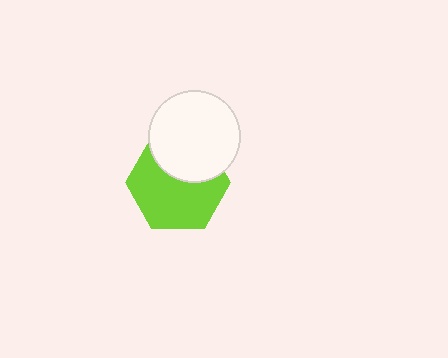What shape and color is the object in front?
The object in front is a white circle.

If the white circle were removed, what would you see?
You would see the complete lime hexagon.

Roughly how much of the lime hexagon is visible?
About half of it is visible (roughly 65%).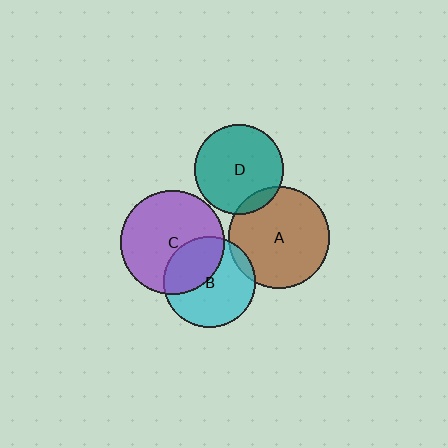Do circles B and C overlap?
Yes.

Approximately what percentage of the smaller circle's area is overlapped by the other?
Approximately 40%.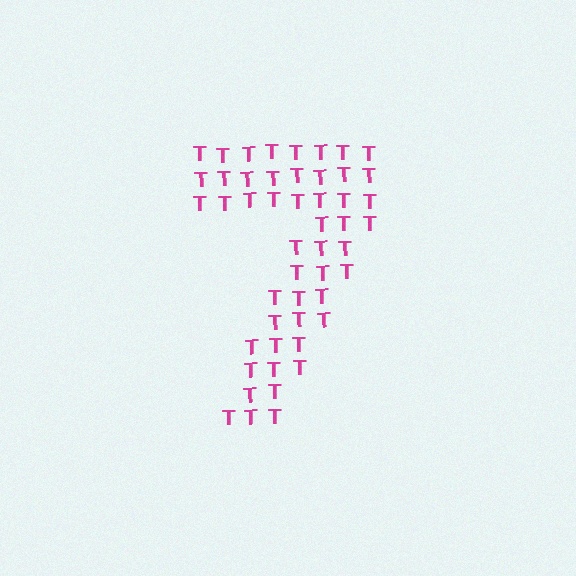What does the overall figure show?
The overall figure shows the digit 7.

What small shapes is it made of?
It is made of small letter T's.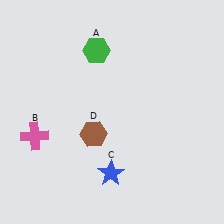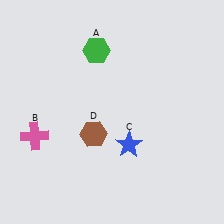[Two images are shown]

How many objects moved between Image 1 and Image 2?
1 object moved between the two images.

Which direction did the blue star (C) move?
The blue star (C) moved up.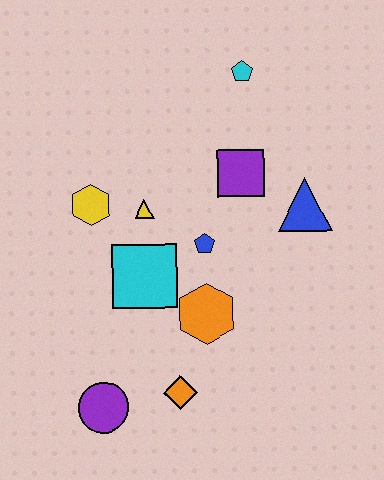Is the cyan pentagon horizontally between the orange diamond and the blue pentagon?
No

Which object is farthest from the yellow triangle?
The purple circle is farthest from the yellow triangle.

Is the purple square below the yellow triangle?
No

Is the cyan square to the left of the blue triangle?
Yes